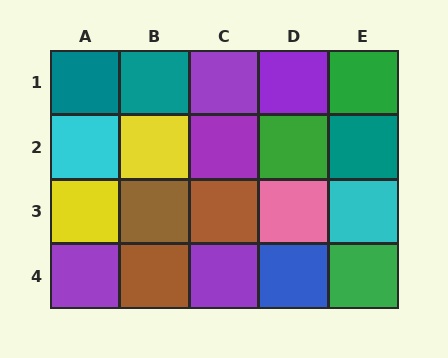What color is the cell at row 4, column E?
Green.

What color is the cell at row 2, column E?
Teal.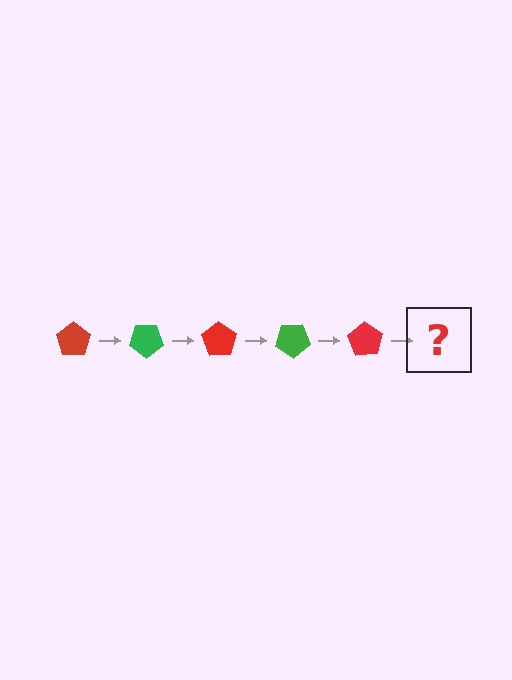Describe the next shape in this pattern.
It should be a green pentagon, rotated 175 degrees from the start.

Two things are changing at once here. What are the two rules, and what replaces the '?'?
The two rules are that it rotates 35 degrees each step and the color cycles through red and green. The '?' should be a green pentagon, rotated 175 degrees from the start.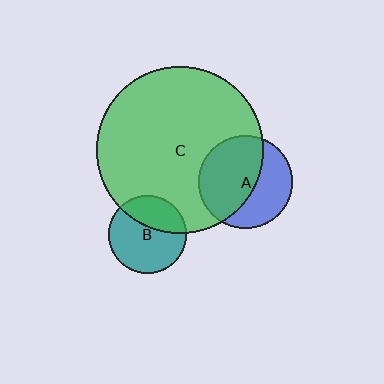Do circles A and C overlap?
Yes.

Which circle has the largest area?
Circle C (green).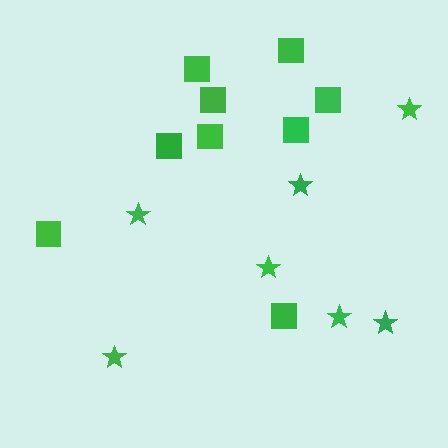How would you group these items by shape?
There are 2 groups: one group of stars (7) and one group of squares (9).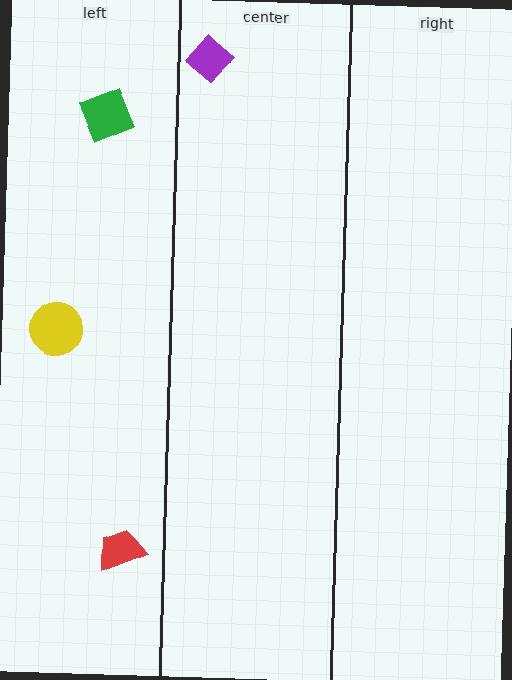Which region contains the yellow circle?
The left region.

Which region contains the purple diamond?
The center region.